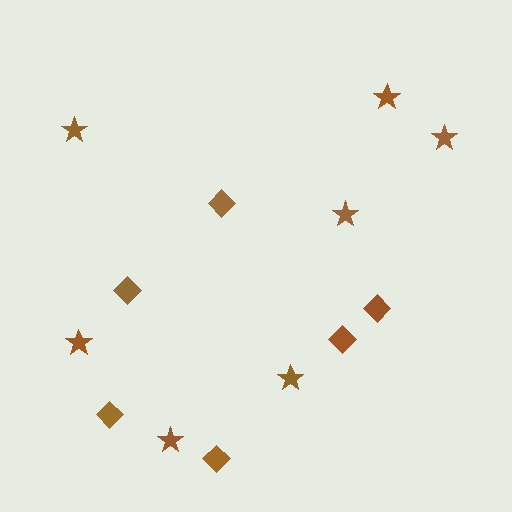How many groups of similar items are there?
There are 2 groups: one group of diamonds (6) and one group of stars (7).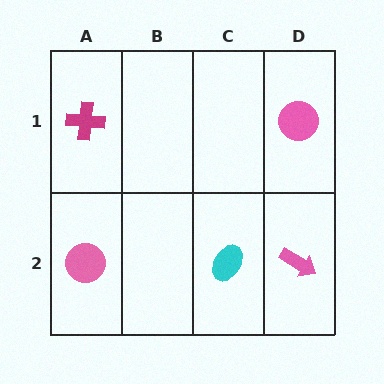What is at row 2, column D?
A pink arrow.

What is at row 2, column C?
A cyan ellipse.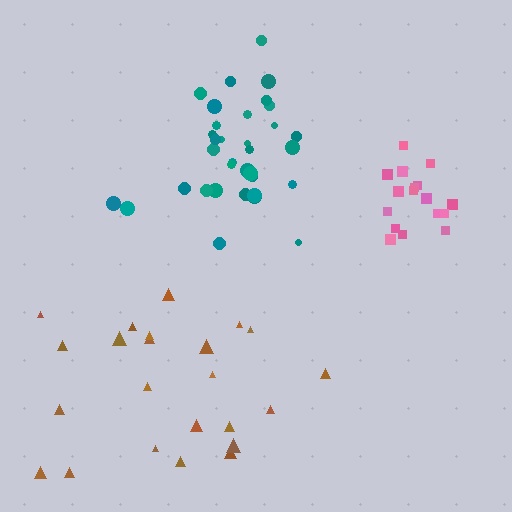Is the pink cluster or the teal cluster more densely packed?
Pink.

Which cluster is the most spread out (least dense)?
Brown.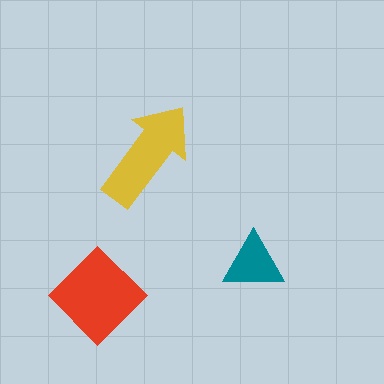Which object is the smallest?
The teal triangle.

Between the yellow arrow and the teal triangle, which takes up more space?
The yellow arrow.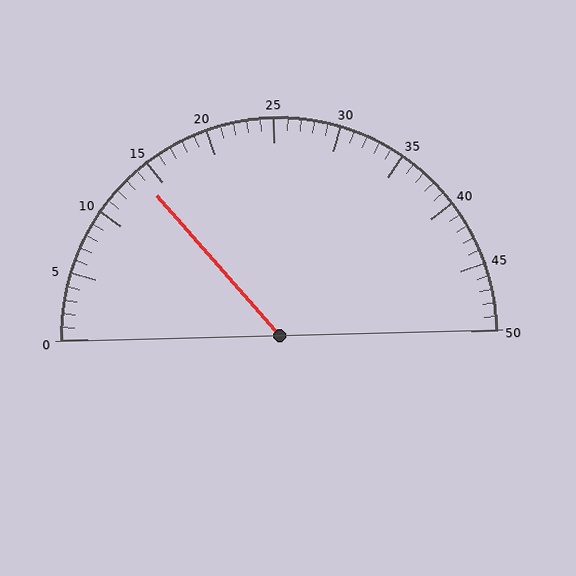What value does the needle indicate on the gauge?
The needle indicates approximately 14.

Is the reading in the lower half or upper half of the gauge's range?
The reading is in the lower half of the range (0 to 50).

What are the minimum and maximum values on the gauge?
The gauge ranges from 0 to 50.